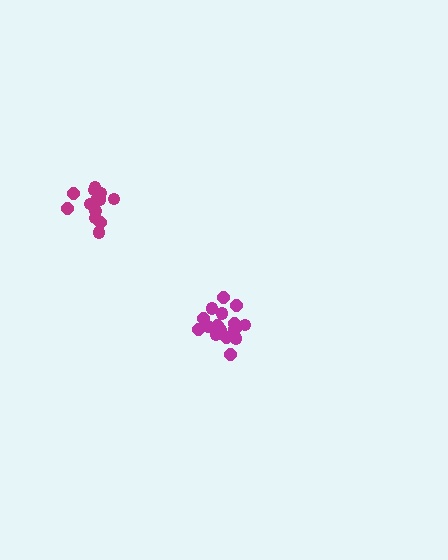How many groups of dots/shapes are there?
There are 2 groups.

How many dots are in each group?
Group 1: 13 dots, Group 2: 18 dots (31 total).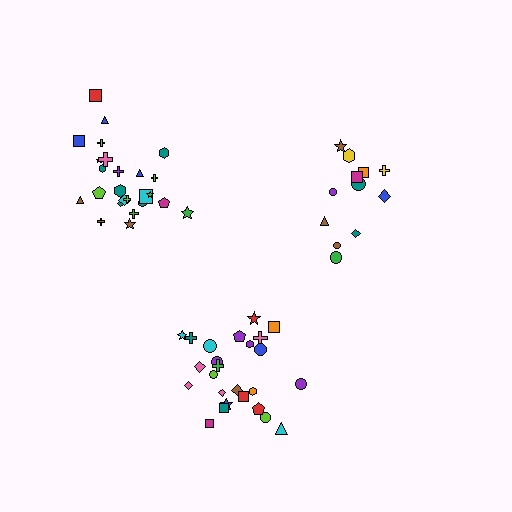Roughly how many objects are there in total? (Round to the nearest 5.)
Roughly 60 objects in total.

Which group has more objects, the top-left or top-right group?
The top-left group.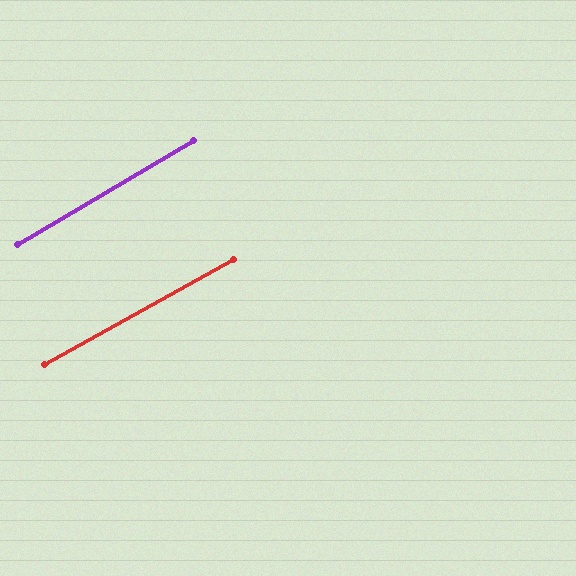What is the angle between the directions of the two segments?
Approximately 2 degrees.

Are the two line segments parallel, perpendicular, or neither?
Parallel — their directions differ by only 1.6°.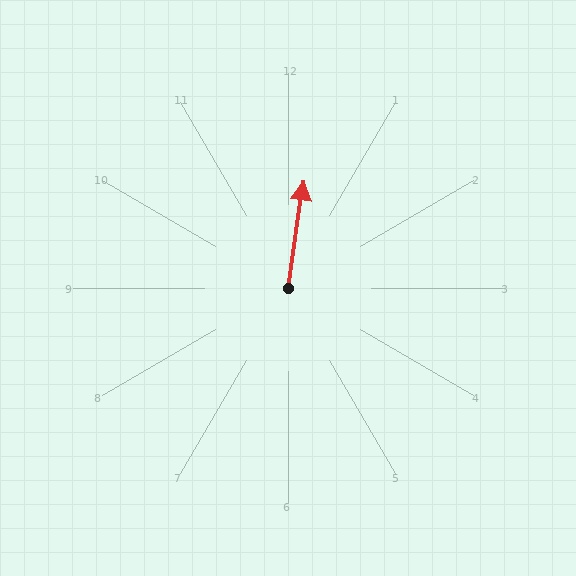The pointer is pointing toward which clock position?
Roughly 12 o'clock.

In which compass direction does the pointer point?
North.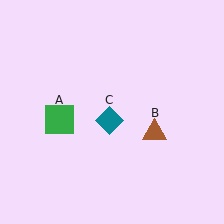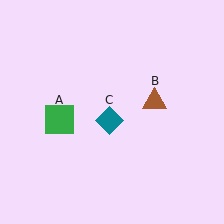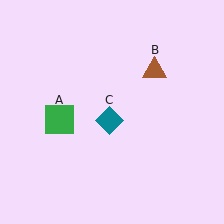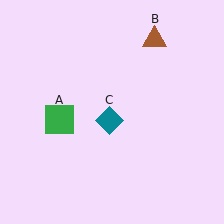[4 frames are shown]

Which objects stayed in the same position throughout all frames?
Green square (object A) and teal diamond (object C) remained stationary.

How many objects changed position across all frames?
1 object changed position: brown triangle (object B).